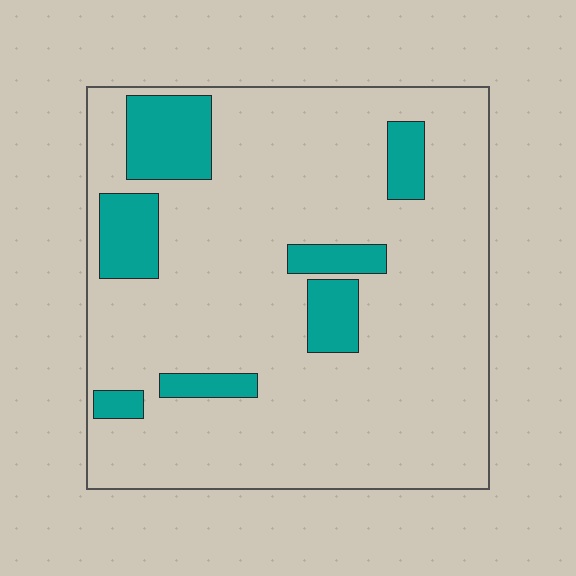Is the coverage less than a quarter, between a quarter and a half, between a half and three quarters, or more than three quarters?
Less than a quarter.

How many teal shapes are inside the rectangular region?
7.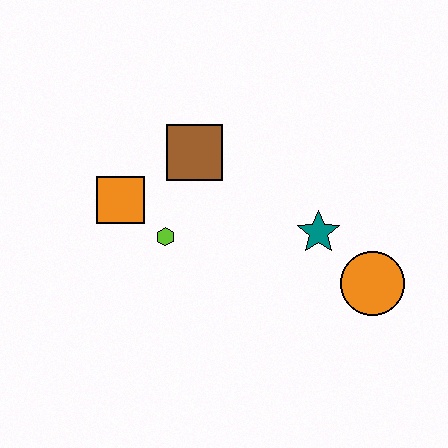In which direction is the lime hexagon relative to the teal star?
The lime hexagon is to the left of the teal star.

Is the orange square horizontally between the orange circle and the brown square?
No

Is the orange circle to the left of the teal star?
No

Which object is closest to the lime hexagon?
The orange square is closest to the lime hexagon.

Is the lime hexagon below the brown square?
Yes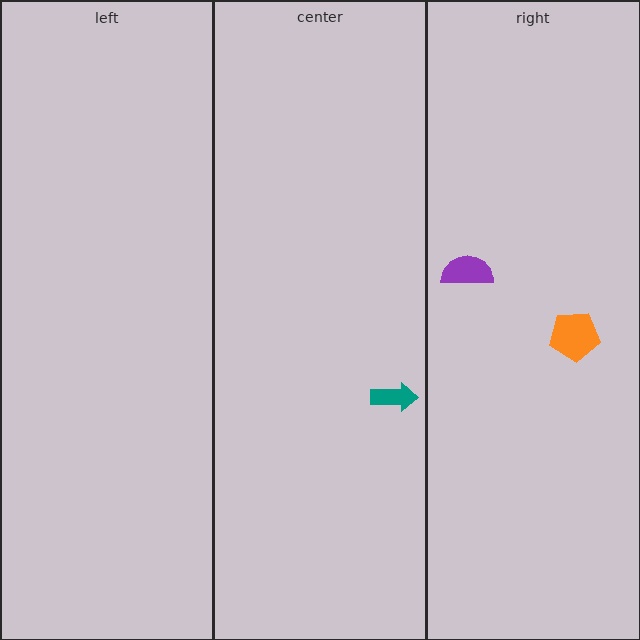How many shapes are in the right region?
2.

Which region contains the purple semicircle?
The right region.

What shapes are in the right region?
The purple semicircle, the orange pentagon.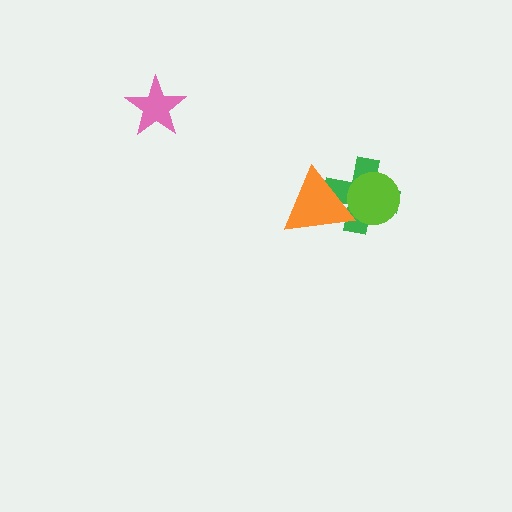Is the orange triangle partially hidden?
Yes, it is partially covered by another shape.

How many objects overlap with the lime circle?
2 objects overlap with the lime circle.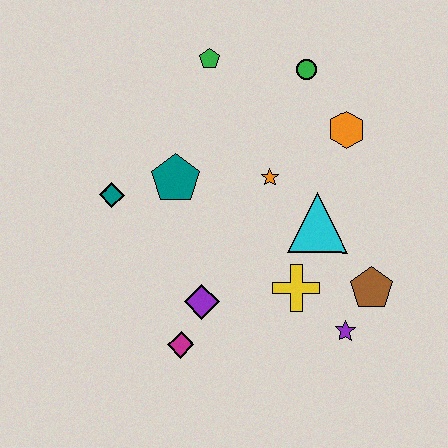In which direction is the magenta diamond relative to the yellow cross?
The magenta diamond is to the left of the yellow cross.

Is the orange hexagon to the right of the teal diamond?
Yes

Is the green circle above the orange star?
Yes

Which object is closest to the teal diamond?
The teal pentagon is closest to the teal diamond.